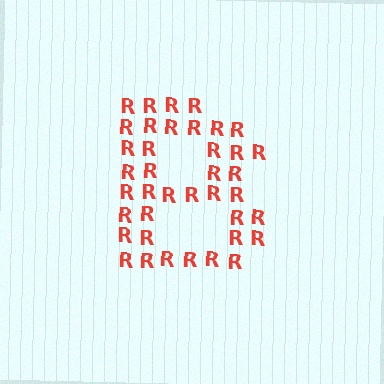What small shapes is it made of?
It is made of small letter R's.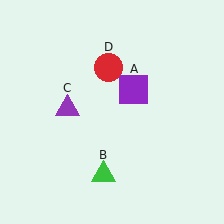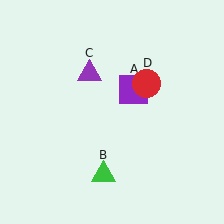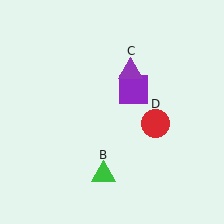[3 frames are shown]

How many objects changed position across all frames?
2 objects changed position: purple triangle (object C), red circle (object D).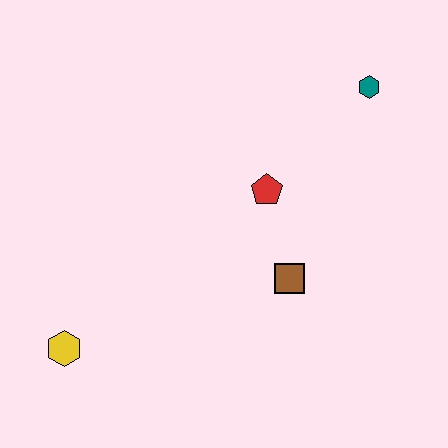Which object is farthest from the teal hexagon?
The yellow hexagon is farthest from the teal hexagon.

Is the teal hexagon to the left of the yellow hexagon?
No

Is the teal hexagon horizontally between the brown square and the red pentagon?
No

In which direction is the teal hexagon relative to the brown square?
The teal hexagon is above the brown square.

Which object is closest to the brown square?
The red pentagon is closest to the brown square.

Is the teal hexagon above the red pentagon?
Yes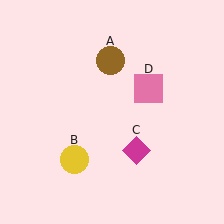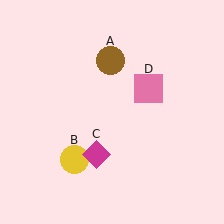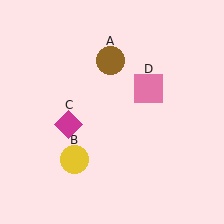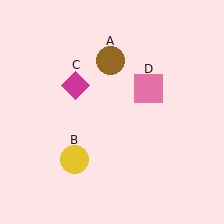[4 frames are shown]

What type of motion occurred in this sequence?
The magenta diamond (object C) rotated clockwise around the center of the scene.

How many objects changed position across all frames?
1 object changed position: magenta diamond (object C).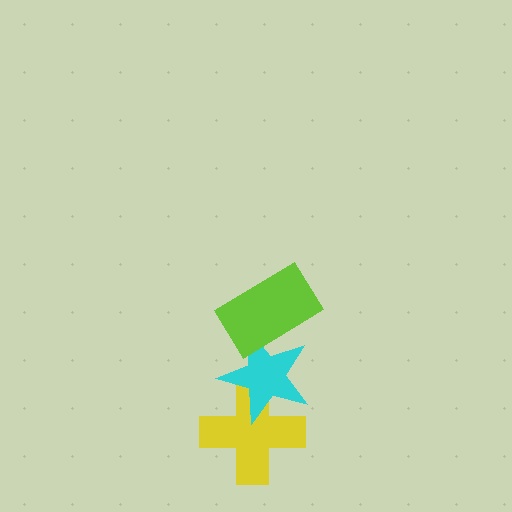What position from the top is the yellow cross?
The yellow cross is 3rd from the top.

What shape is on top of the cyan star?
The lime rectangle is on top of the cyan star.